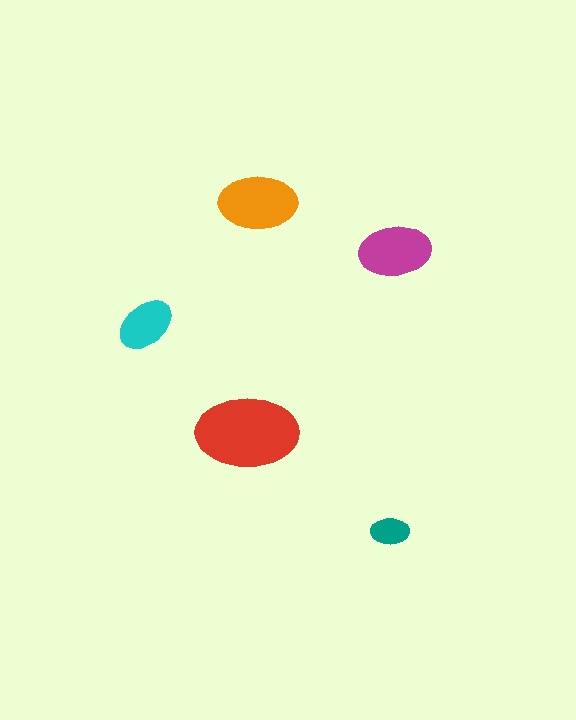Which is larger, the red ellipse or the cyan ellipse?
The red one.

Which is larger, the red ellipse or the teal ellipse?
The red one.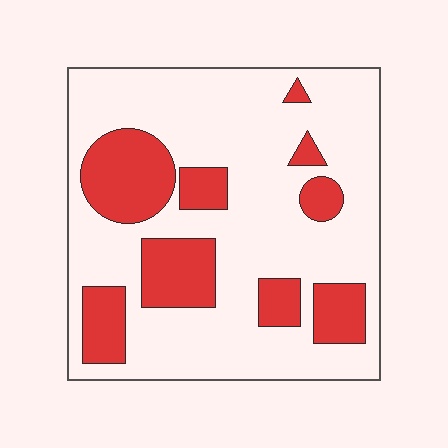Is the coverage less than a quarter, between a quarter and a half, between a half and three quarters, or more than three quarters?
Between a quarter and a half.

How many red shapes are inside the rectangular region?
9.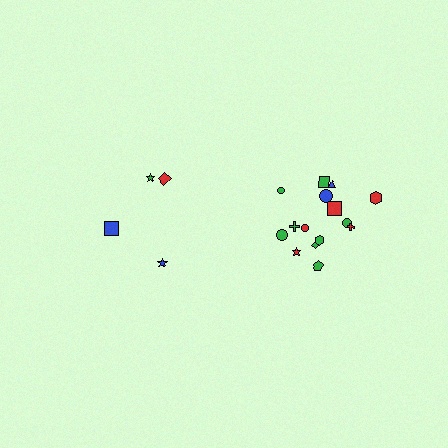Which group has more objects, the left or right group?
The right group.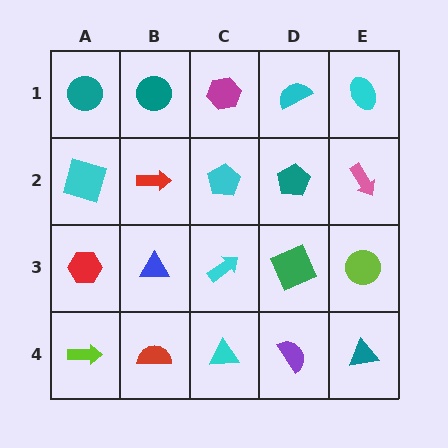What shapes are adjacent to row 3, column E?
A pink arrow (row 2, column E), a teal triangle (row 4, column E), a green square (row 3, column D).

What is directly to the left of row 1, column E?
A cyan semicircle.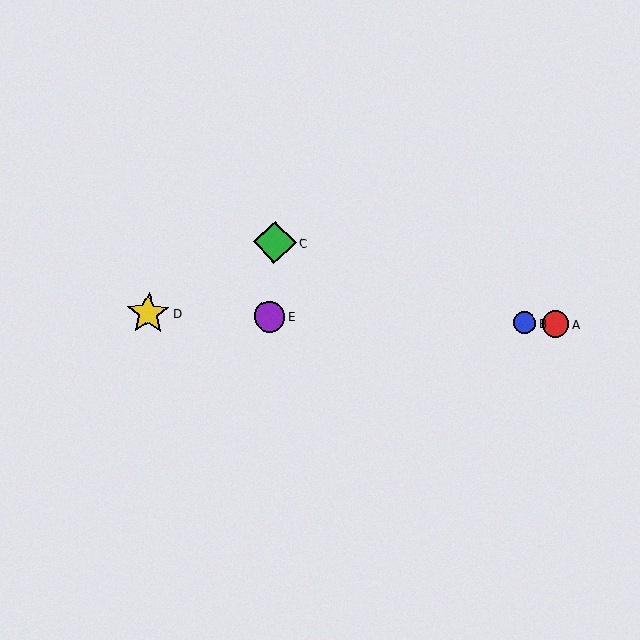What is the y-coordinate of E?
Object E is at y≈316.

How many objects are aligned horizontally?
4 objects (A, B, D, E) are aligned horizontally.